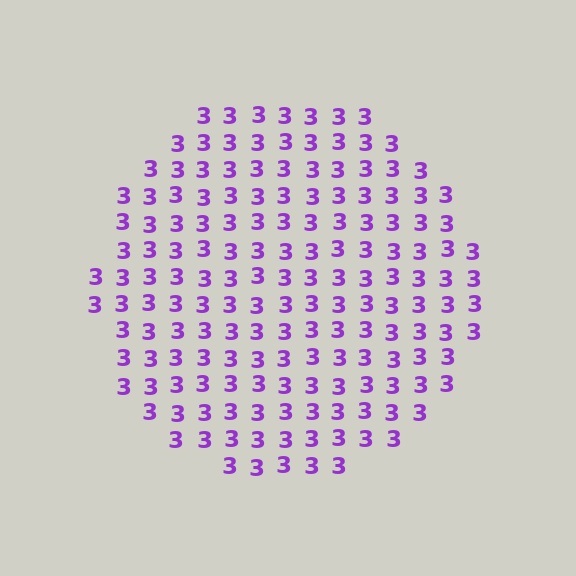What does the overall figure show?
The overall figure shows a circle.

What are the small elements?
The small elements are digit 3's.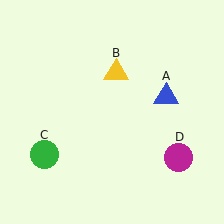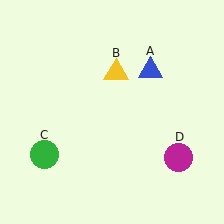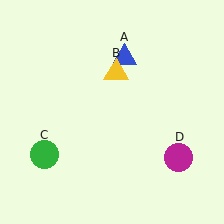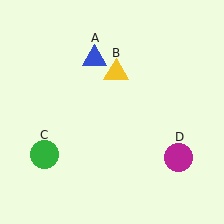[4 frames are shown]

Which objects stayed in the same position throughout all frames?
Yellow triangle (object B) and green circle (object C) and magenta circle (object D) remained stationary.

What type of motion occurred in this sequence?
The blue triangle (object A) rotated counterclockwise around the center of the scene.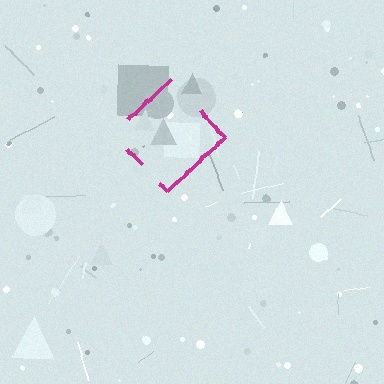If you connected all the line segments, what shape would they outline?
They would outline a diamond.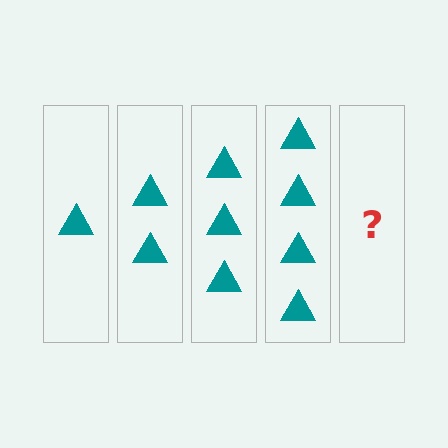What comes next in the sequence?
The next element should be 5 triangles.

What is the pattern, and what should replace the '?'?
The pattern is that each step adds one more triangle. The '?' should be 5 triangles.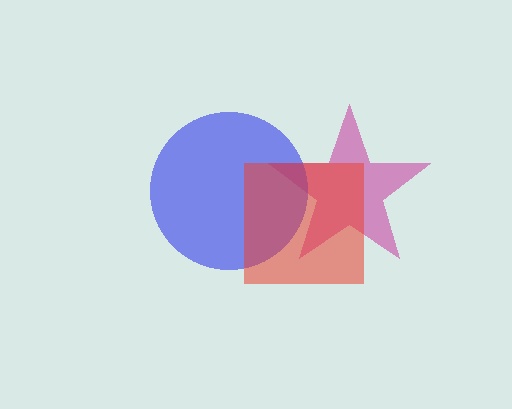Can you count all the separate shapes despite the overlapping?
Yes, there are 3 separate shapes.